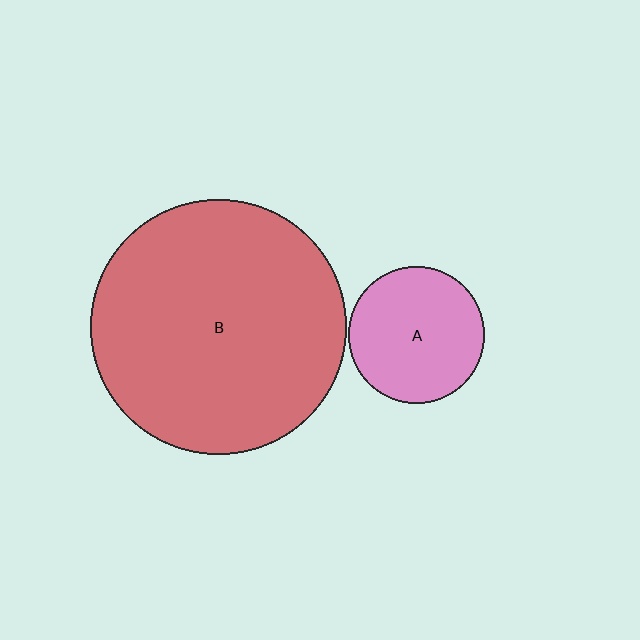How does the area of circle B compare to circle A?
Approximately 3.5 times.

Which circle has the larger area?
Circle B (red).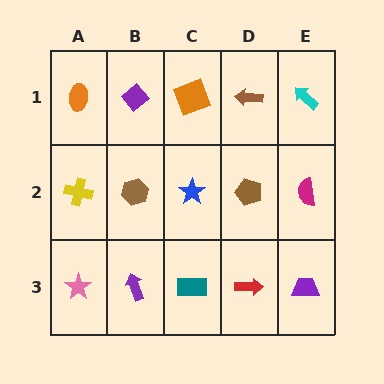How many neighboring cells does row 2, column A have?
3.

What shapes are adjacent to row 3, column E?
A magenta semicircle (row 2, column E), a red arrow (row 3, column D).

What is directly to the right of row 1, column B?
An orange square.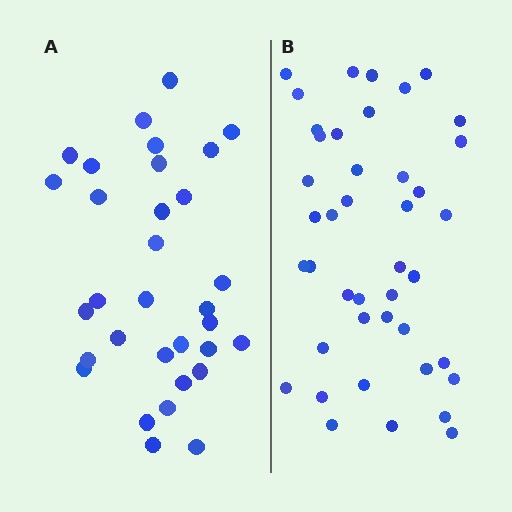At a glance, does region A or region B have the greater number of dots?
Region B (the right region) has more dots.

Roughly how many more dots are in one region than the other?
Region B has roughly 10 or so more dots than region A.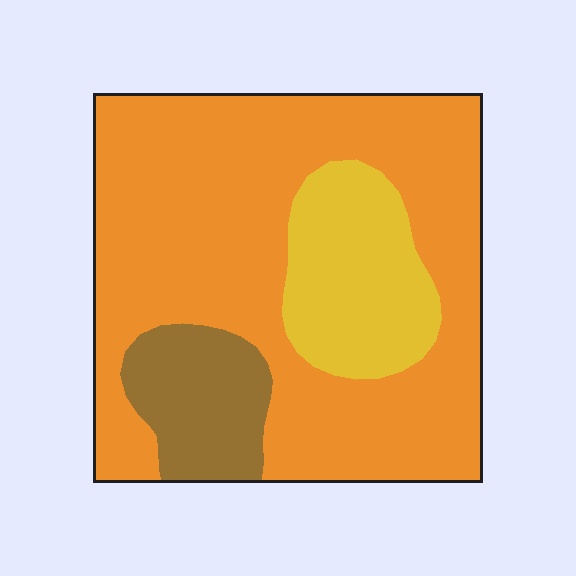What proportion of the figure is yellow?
Yellow takes up less than a quarter of the figure.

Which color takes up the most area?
Orange, at roughly 70%.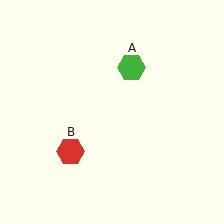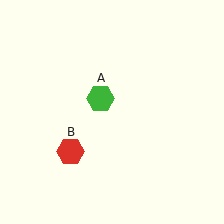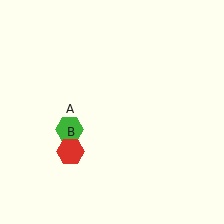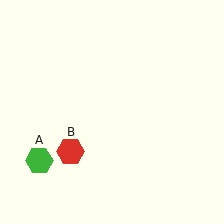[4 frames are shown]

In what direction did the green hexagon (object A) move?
The green hexagon (object A) moved down and to the left.